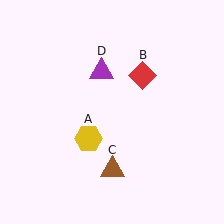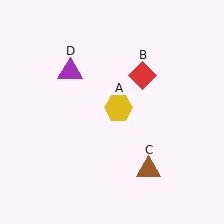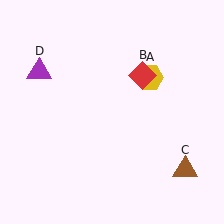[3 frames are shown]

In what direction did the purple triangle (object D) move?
The purple triangle (object D) moved left.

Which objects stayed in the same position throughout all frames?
Red diamond (object B) remained stationary.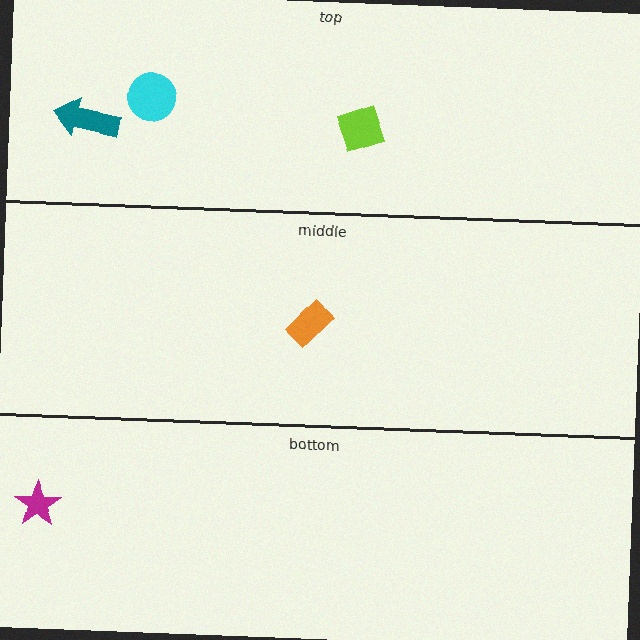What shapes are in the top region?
The lime diamond, the teal arrow, the cyan circle.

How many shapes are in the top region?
3.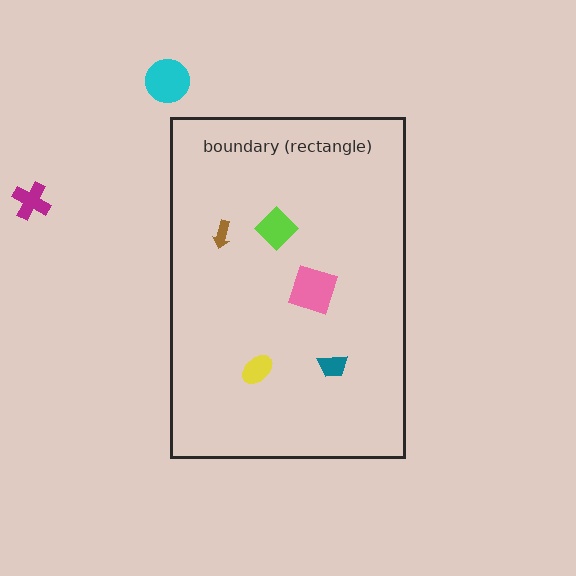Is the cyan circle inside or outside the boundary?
Outside.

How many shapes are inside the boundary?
5 inside, 2 outside.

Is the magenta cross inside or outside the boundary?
Outside.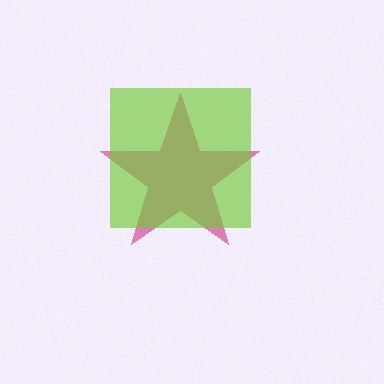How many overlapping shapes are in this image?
There are 2 overlapping shapes in the image.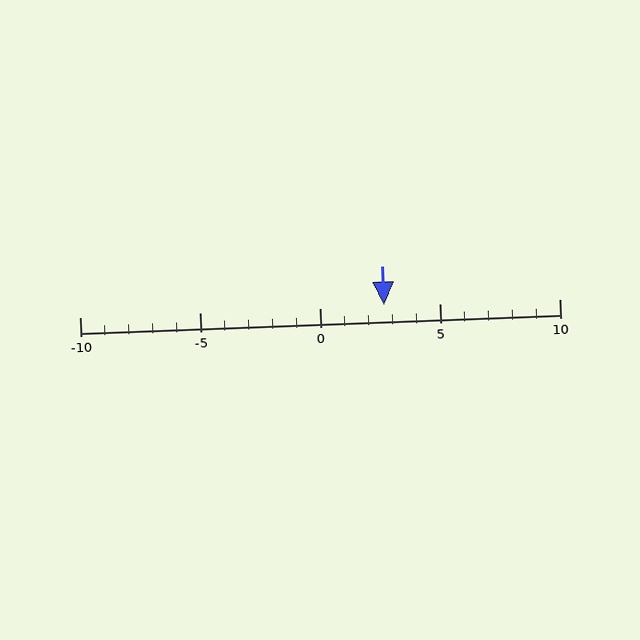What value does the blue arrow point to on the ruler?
The blue arrow points to approximately 3.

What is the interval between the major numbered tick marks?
The major tick marks are spaced 5 units apart.